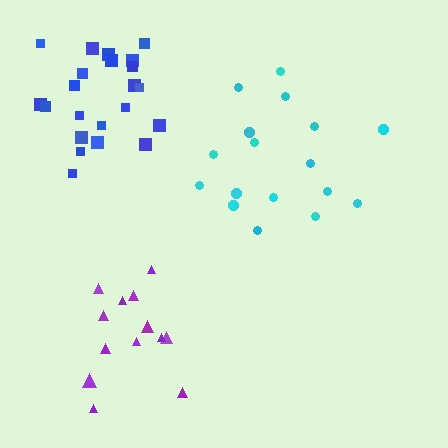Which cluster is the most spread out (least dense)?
Cyan.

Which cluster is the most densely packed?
Blue.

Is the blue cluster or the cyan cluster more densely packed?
Blue.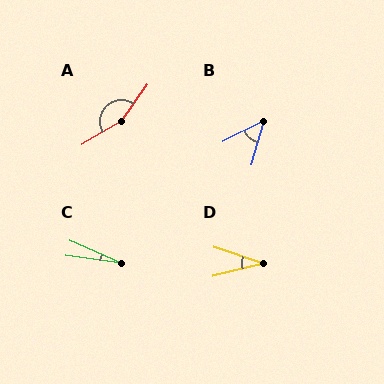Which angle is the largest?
A, at approximately 156 degrees.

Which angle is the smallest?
C, at approximately 16 degrees.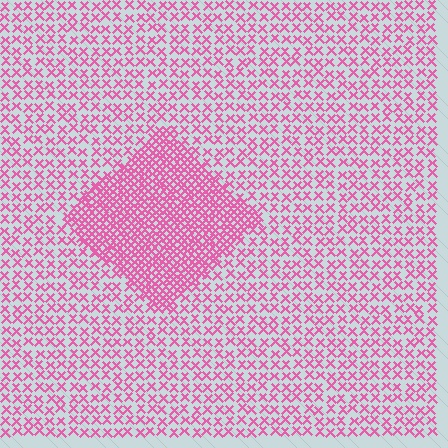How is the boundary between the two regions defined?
The boundary is defined by a change in element density (approximately 2.5x ratio). All elements are the same color, size, and shape.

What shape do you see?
I see a diamond.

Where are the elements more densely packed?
The elements are more densely packed inside the diamond boundary.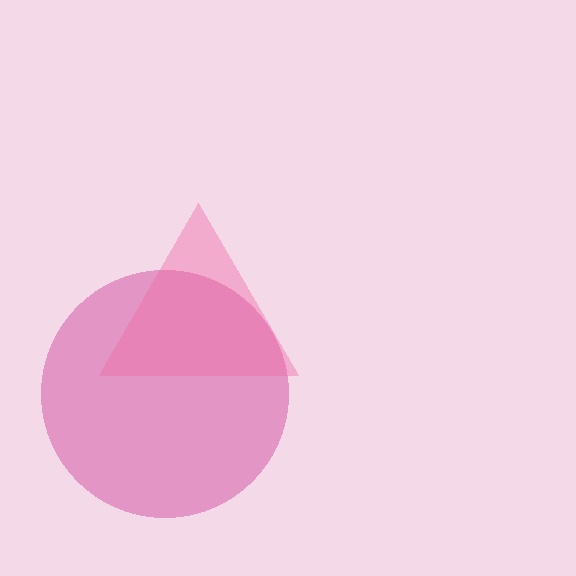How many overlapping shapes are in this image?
There are 2 overlapping shapes in the image.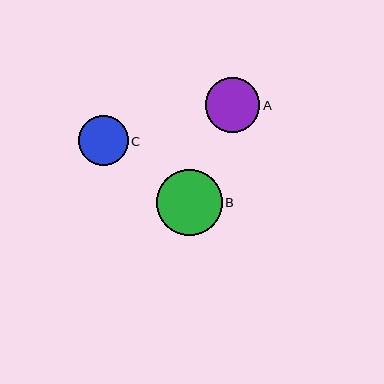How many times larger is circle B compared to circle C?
Circle B is approximately 1.3 times the size of circle C.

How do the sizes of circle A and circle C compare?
Circle A and circle C are approximately the same size.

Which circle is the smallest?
Circle C is the smallest with a size of approximately 50 pixels.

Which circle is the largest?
Circle B is the largest with a size of approximately 65 pixels.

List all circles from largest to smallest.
From largest to smallest: B, A, C.